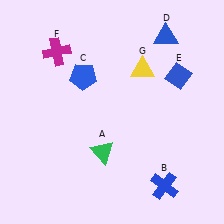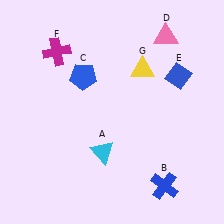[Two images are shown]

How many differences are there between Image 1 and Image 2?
There are 2 differences between the two images.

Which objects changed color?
A changed from green to cyan. D changed from blue to pink.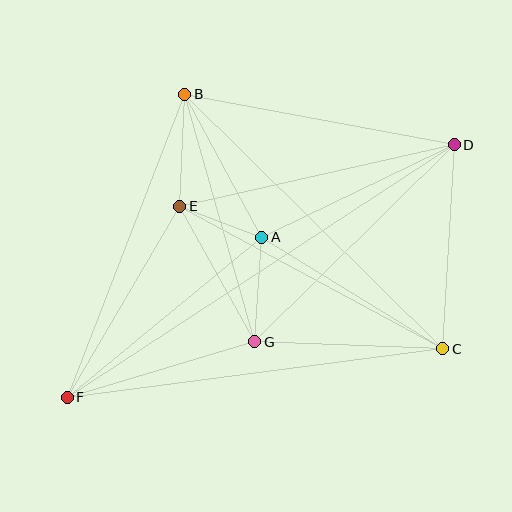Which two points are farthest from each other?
Points D and F are farthest from each other.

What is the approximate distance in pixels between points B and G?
The distance between B and G is approximately 257 pixels.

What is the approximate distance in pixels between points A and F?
The distance between A and F is approximately 252 pixels.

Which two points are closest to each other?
Points A and E are closest to each other.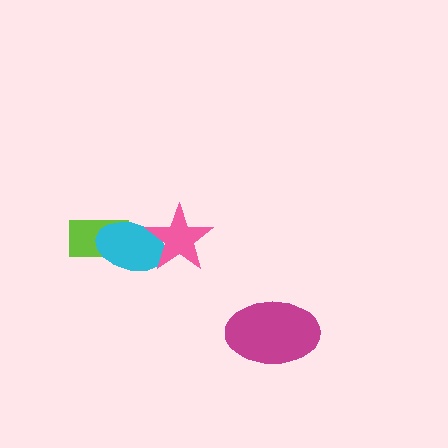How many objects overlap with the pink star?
1 object overlaps with the pink star.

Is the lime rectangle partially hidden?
Yes, it is partially covered by another shape.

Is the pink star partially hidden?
No, no other shape covers it.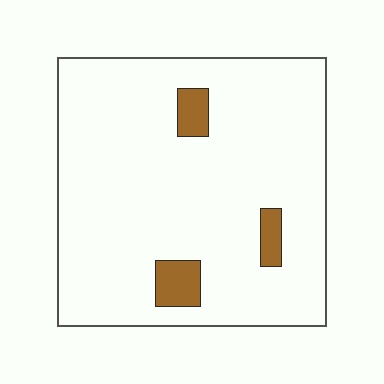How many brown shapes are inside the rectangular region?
3.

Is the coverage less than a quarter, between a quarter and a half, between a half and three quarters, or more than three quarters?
Less than a quarter.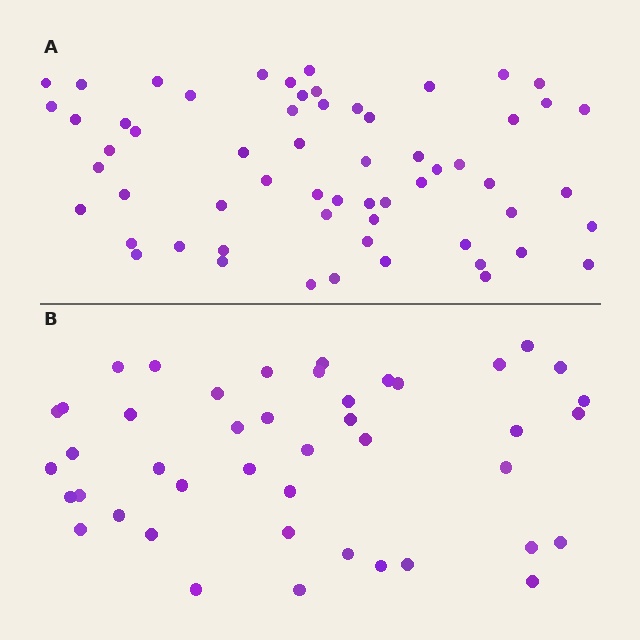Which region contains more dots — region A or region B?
Region A (the top region) has more dots.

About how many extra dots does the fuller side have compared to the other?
Region A has approximately 15 more dots than region B.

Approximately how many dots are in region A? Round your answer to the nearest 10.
About 60 dots.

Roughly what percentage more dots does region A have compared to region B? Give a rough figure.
About 35% more.